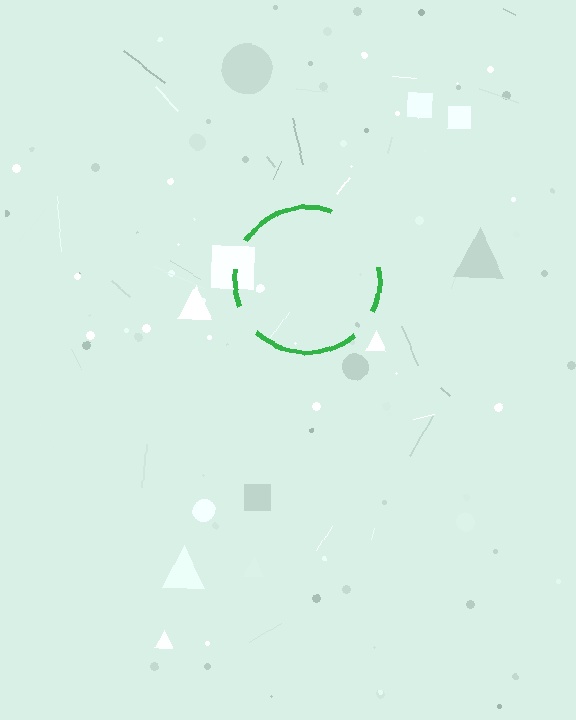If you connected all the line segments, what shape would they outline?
They would outline a circle.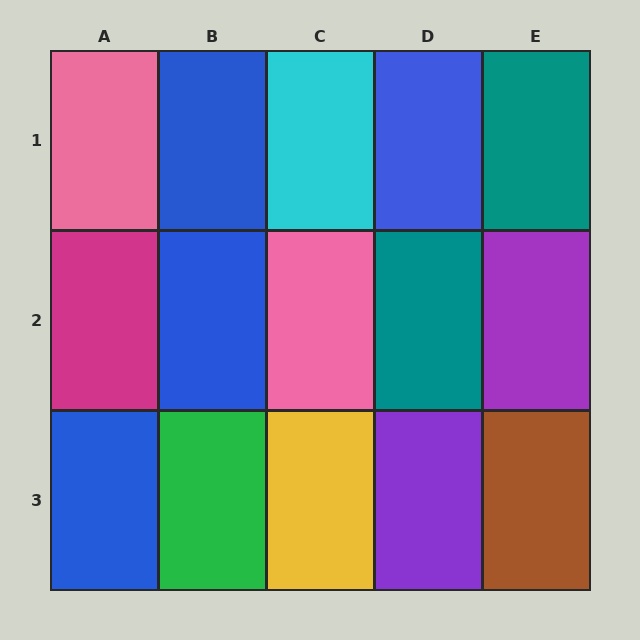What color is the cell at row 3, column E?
Brown.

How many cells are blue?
4 cells are blue.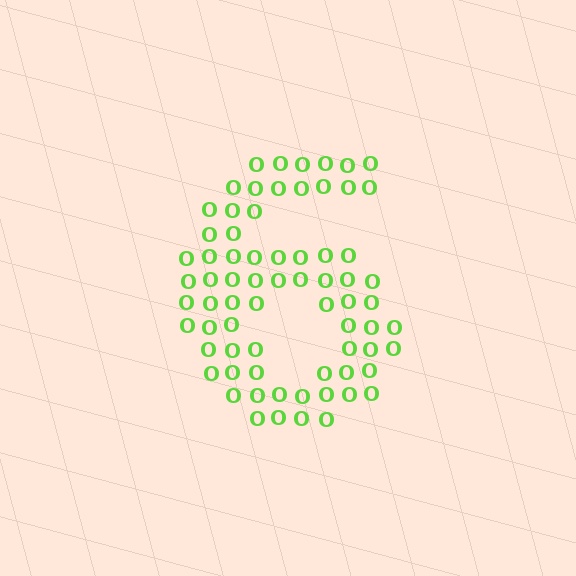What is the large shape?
The large shape is the digit 6.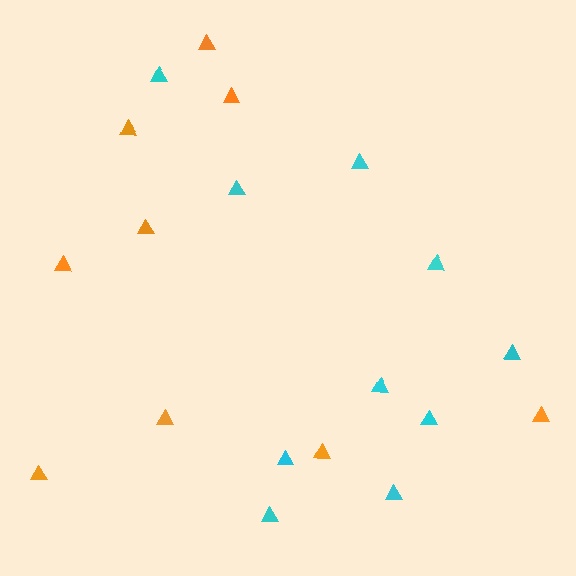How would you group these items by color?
There are 2 groups: one group of orange triangles (9) and one group of cyan triangles (10).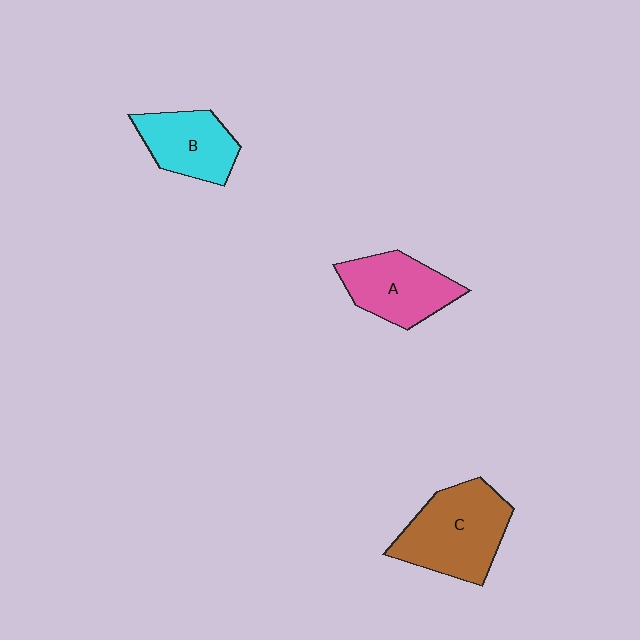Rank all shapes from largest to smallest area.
From largest to smallest: C (brown), A (pink), B (cyan).